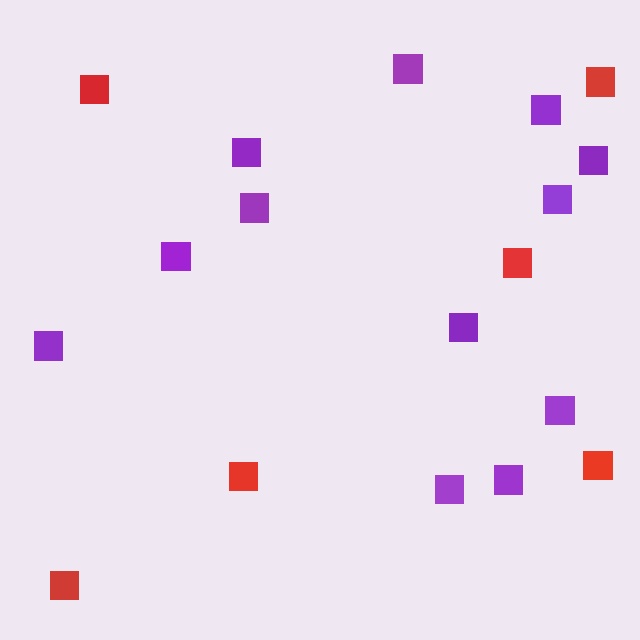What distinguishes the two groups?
There are 2 groups: one group of purple squares (12) and one group of red squares (6).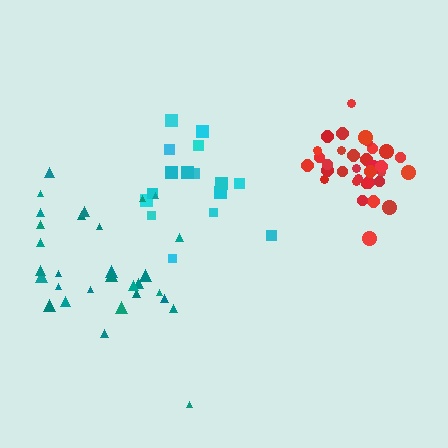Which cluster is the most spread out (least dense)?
Cyan.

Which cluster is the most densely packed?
Red.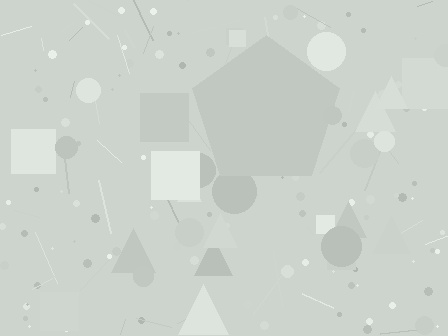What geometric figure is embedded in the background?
A pentagon is embedded in the background.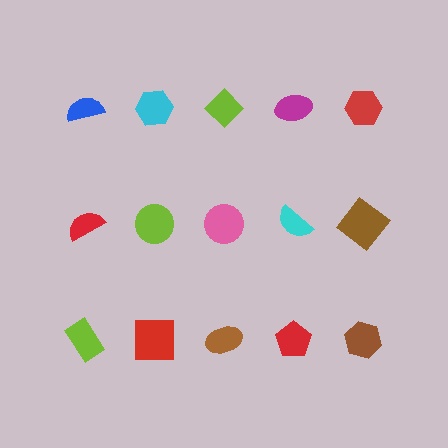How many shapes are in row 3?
5 shapes.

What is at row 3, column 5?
A brown hexagon.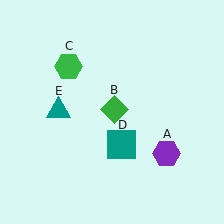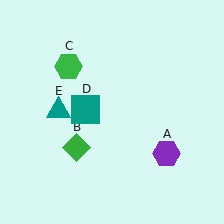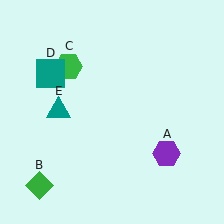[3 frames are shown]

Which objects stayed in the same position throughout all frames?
Purple hexagon (object A) and green hexagon (object C) and teal triangle (object E) remained stationary.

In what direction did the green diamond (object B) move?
The green diamond (object B) moved down and to the left.